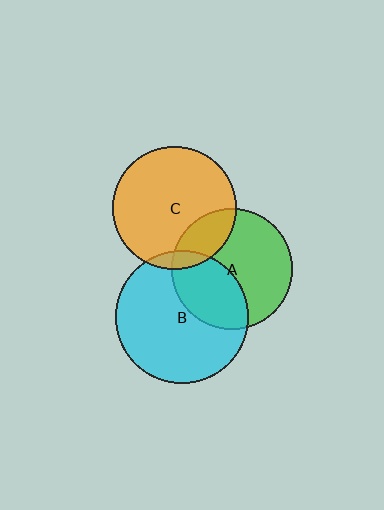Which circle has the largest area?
Circle B (cyan).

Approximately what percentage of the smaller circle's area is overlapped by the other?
Approximately 20%.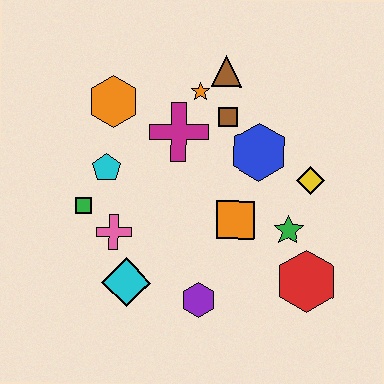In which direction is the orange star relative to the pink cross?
The orange star is above the pink cross.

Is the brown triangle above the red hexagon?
Yes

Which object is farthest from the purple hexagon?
The brown triangle is farthest from the purple hexagon.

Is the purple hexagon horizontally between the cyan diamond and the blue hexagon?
Yes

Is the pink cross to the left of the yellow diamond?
Yes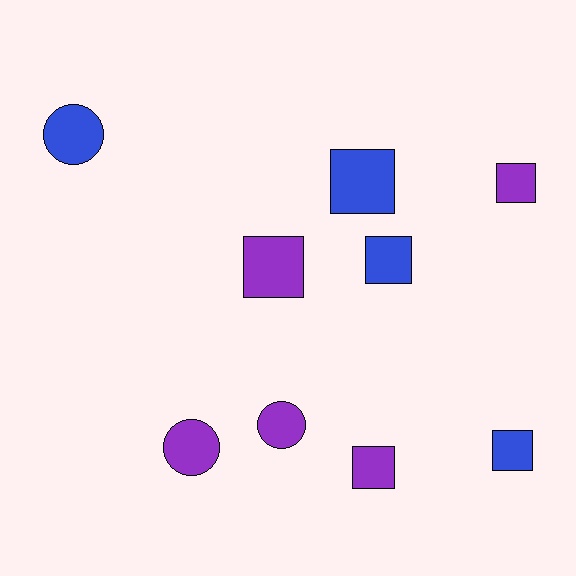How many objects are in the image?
There are 9 objects.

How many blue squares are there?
There are 3 blue squares.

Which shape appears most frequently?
Square, with 6 objects.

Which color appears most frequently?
Purple, with 5 objects.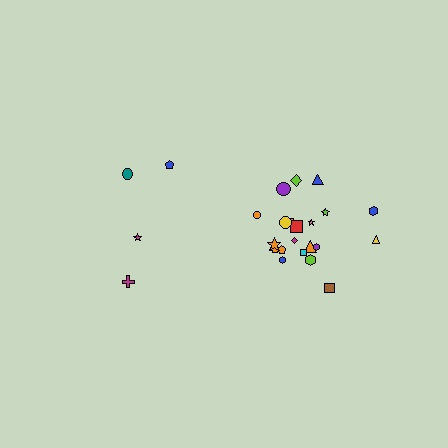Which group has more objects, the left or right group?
The right group.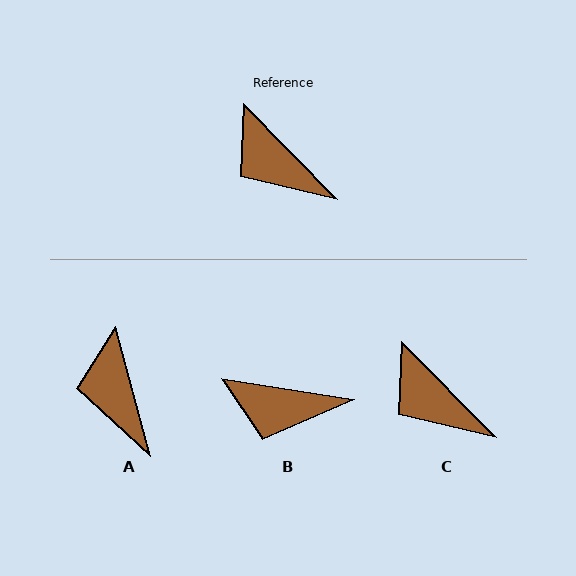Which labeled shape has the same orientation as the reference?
C.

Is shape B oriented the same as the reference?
No, it is off by about 37 degrees.